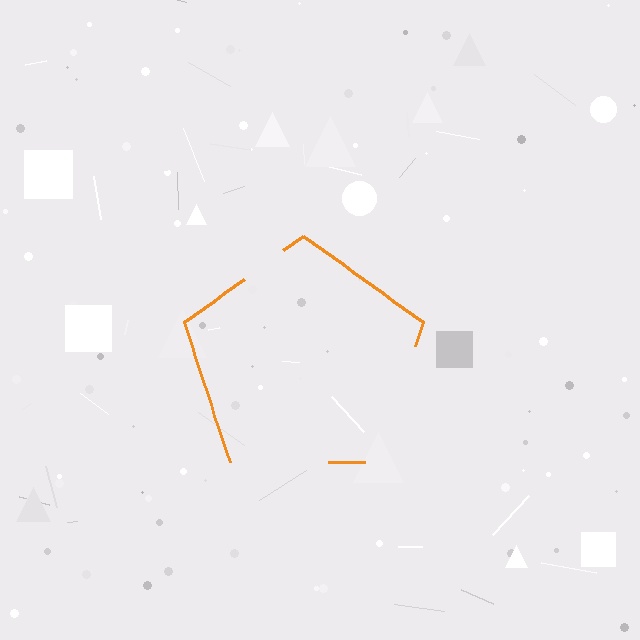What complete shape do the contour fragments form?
The contour fragments form a pentagon.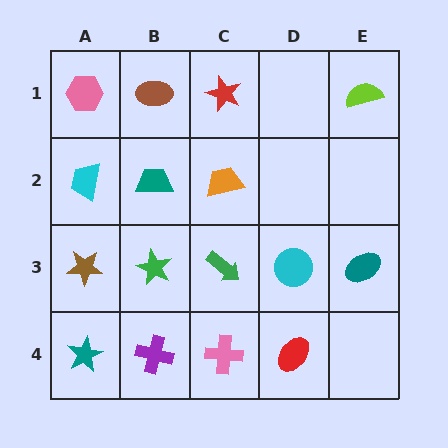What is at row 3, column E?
A teal ellipse.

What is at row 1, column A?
A pink hexagon.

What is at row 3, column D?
A cyan circle.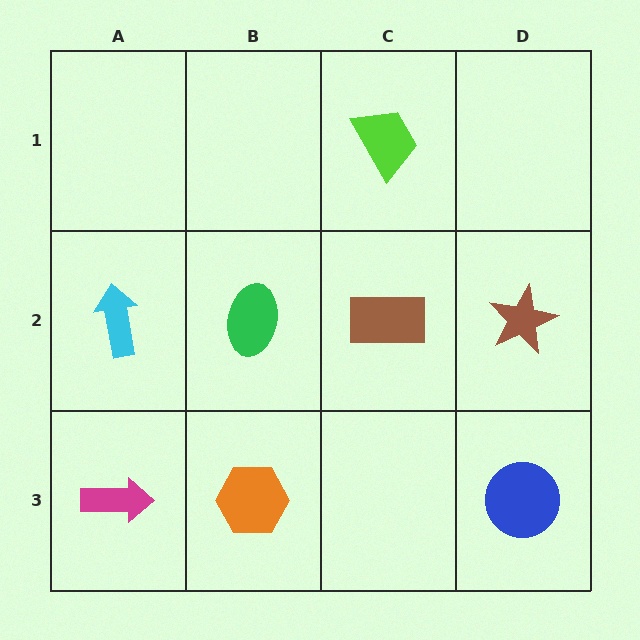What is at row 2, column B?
A green ellipse.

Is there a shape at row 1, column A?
No, that cell is empty.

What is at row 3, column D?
A blue circle.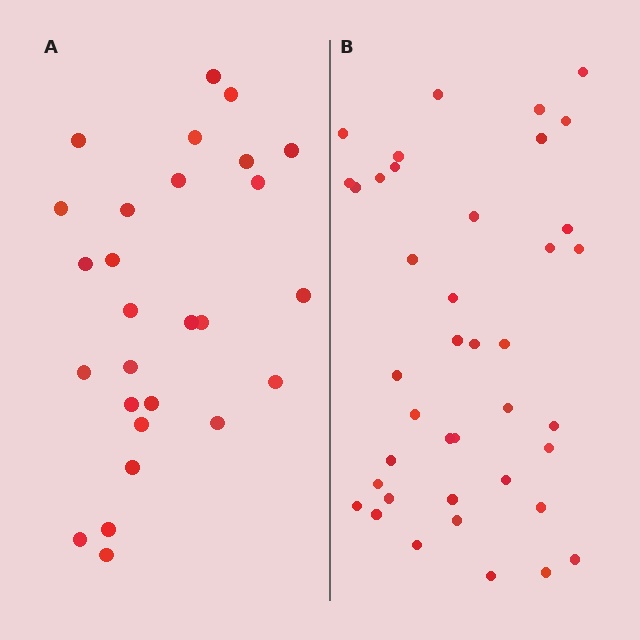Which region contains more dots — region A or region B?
Region B (the right region) has more dots.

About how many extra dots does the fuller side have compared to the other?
Region B has approximately 15 more dots than region A.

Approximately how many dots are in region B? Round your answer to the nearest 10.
About 40 dots.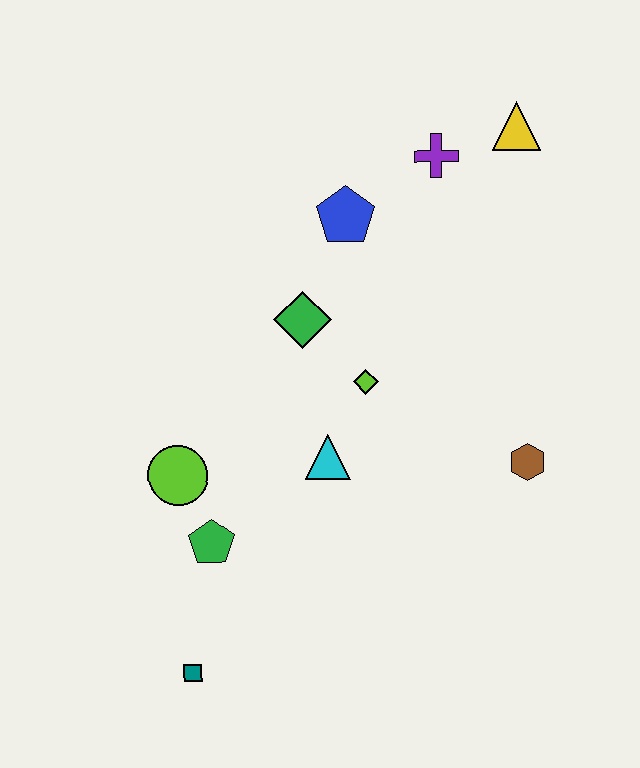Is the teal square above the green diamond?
No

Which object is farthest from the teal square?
The yellow triangle is farthest from the teal square.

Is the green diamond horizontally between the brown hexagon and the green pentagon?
Yes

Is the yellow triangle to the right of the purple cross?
Yes